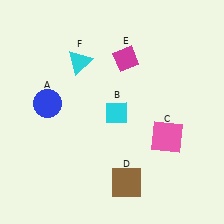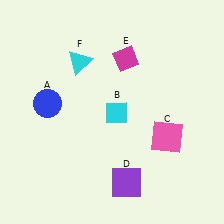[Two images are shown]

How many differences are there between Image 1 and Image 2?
There is 1 difference between the two images.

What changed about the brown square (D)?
In Image 1, D is brown. In Image 2, it changed to purple.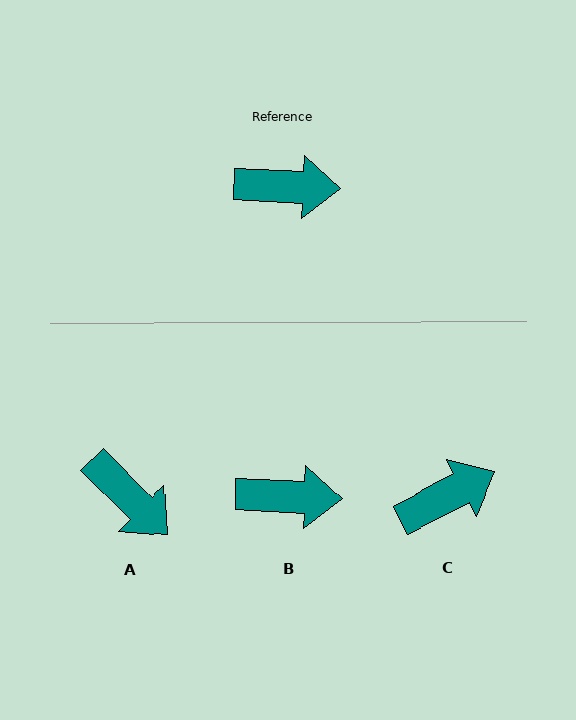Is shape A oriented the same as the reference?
No, it is off by about 43 degrees.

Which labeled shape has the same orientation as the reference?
B.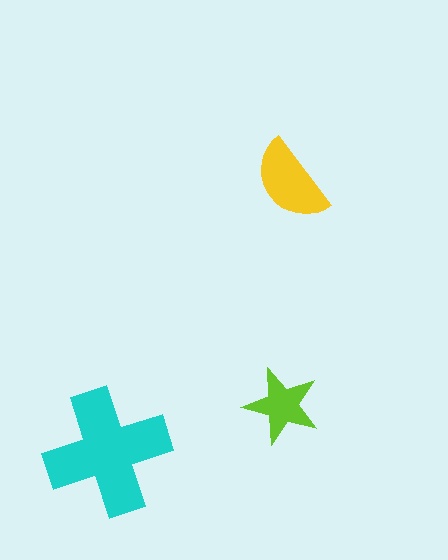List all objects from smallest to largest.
The lime star, the yellow semicircle, the cyan cross.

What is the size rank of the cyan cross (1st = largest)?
1st.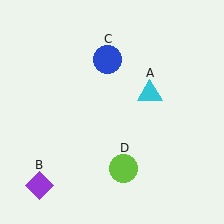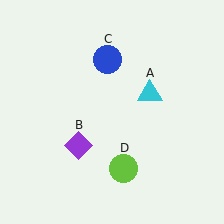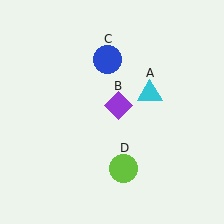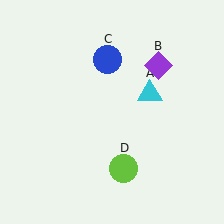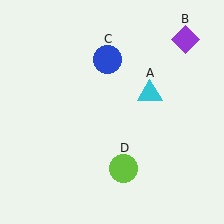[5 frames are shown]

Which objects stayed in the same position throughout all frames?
Cyan triangle (object A) and blue circle (object C) and lime circle (object D) remained stationary.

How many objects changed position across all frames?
1 object changed position: purple diamond (object B).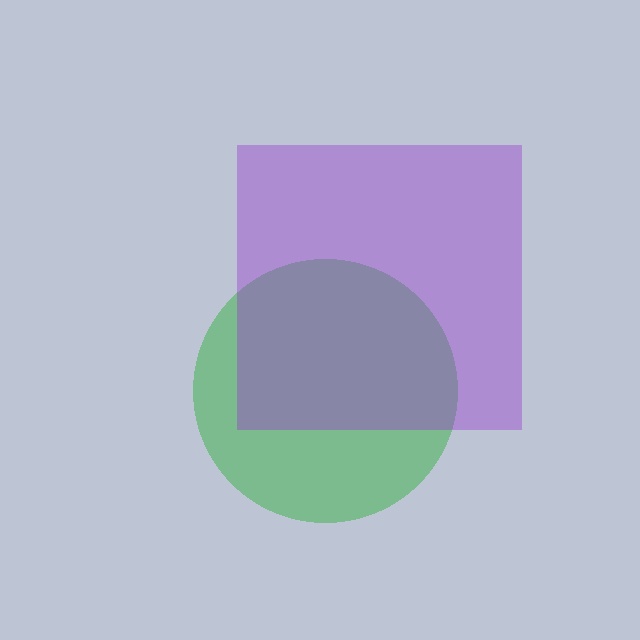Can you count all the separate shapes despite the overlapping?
Yes, there are 2 separate shapes.